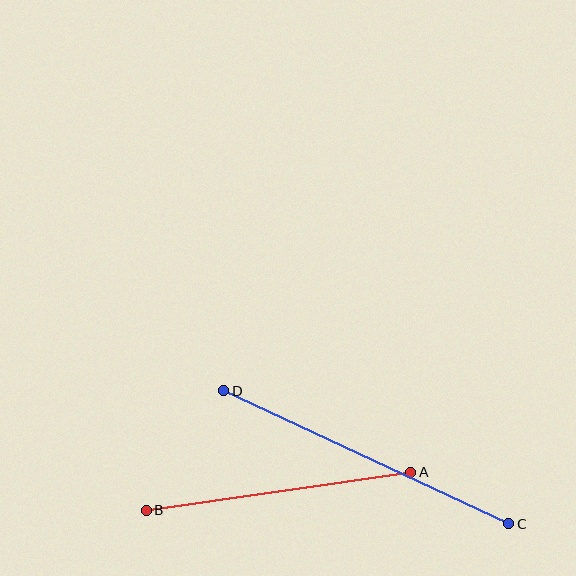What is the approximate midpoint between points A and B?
The midpoint is at approximately (278, 491) pixels.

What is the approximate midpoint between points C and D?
The midpoint is at approximately (366, 457) pixels.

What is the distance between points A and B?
The distance is approximately 268 pixels.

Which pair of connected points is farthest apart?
Points C and D are farthest apart.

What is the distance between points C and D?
The distance is approximately 314 pixels.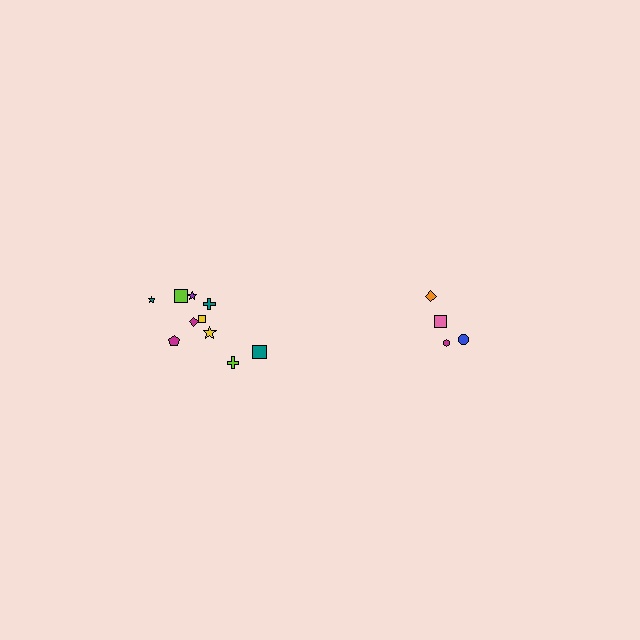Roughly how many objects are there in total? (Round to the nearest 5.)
Roughly 15 objects in total.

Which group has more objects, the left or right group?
The left group.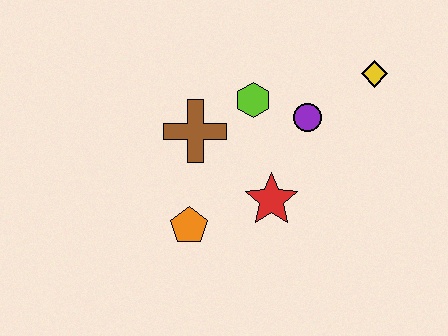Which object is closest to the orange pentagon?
The red star is closest to the orange pentagon.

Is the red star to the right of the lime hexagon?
Yes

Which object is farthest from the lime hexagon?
The orange pentagon is farthest from the lime hexagon.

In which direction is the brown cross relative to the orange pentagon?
The brown cross is above the orange pentagon.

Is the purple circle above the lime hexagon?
No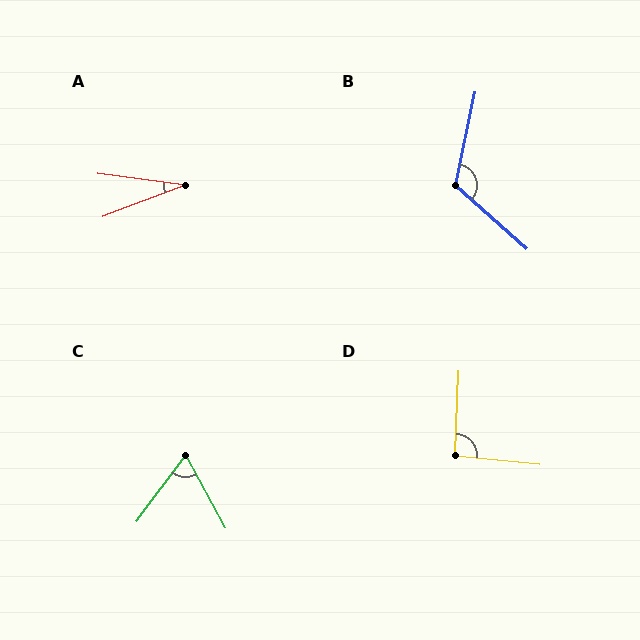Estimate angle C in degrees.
Approximately 66 degrees.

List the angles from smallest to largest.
A (29°), C (66°), D (94°), B (120°).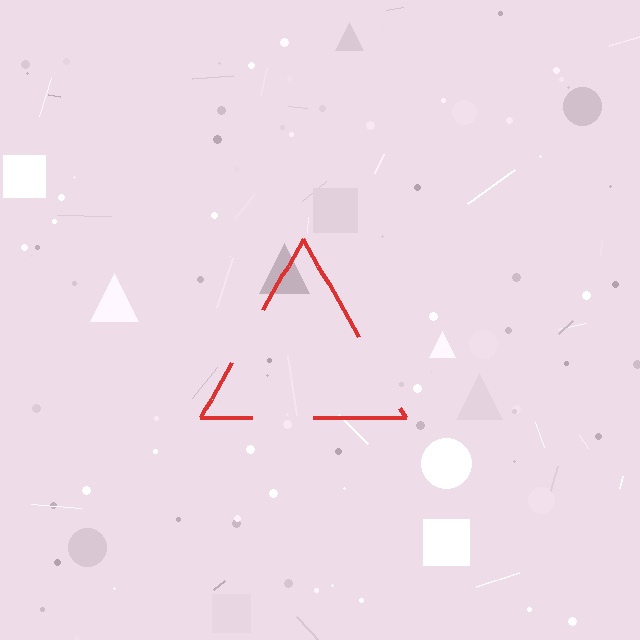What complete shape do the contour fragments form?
The contour fragments form a triangle.